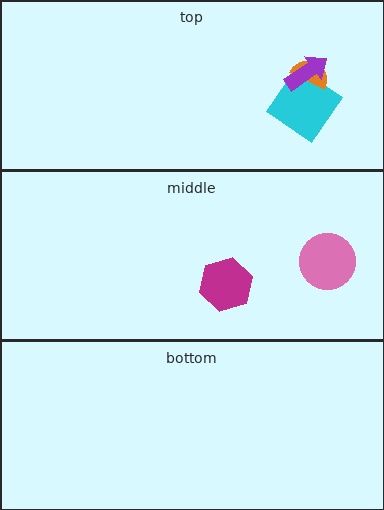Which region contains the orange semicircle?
The top region.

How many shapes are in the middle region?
2.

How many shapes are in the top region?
3.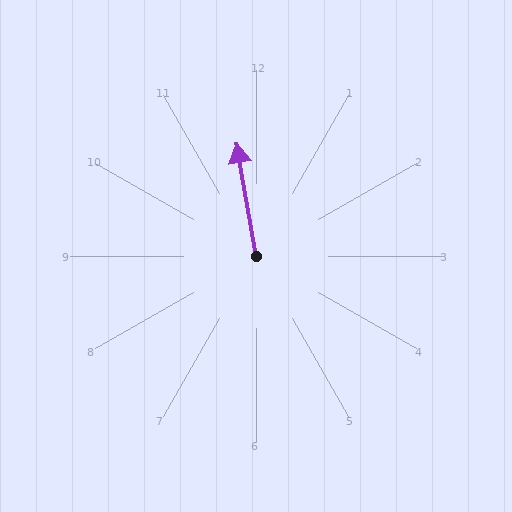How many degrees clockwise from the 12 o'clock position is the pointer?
Approximately 350 degrees.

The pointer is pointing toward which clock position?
Roughly 12 o'clock.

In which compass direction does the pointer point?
North.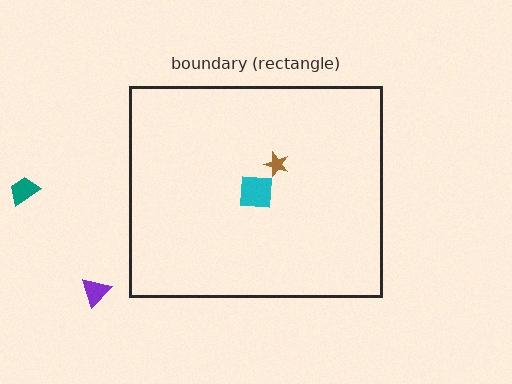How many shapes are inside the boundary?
2 inside, 2 outside.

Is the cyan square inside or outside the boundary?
Inside.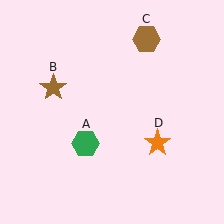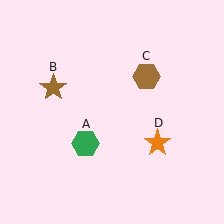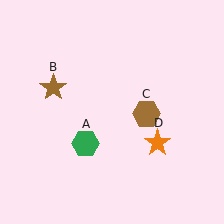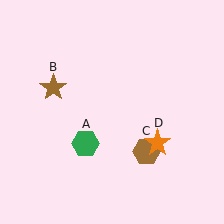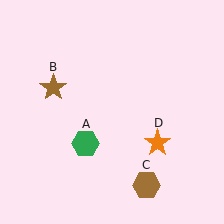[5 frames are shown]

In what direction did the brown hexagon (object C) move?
The brown hexagon (object C) moved down.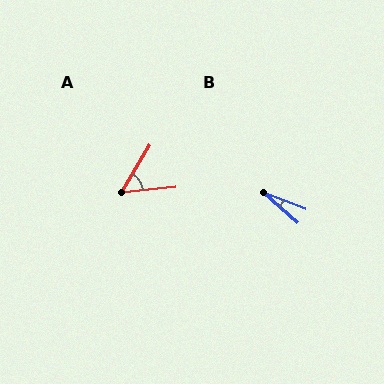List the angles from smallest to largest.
B (19°), A (53°).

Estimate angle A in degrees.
Approximately 53 degrees.